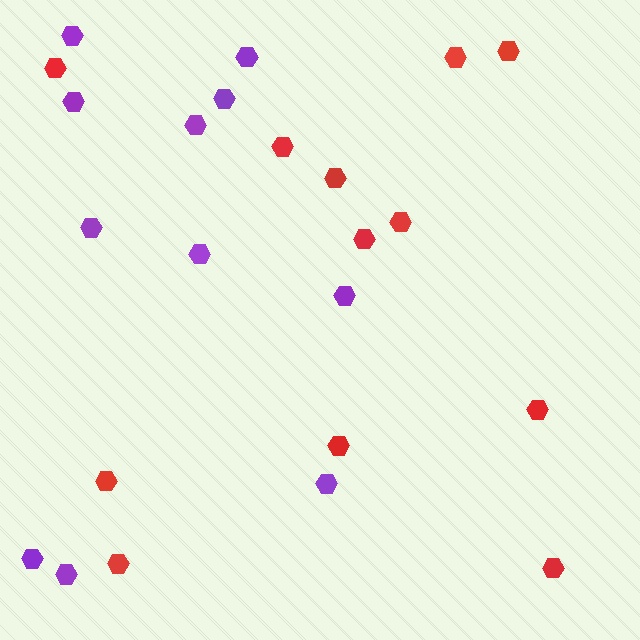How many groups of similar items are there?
There are 2 groups: one group of red hexagons (12) and one group of purple hexagons (11).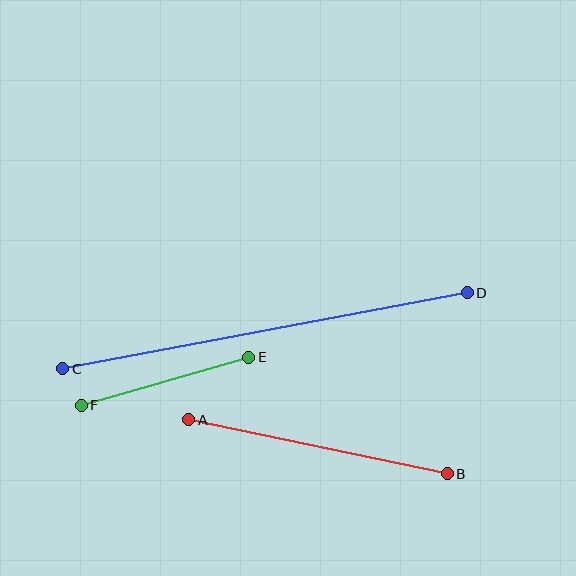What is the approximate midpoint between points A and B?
The midpoint is at approximately (318, 447) pixels.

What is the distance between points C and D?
The distance is approximately 412 pixels.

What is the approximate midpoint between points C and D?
The midpoint is at approximately (265, 331) pixels.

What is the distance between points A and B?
The distance is approximately 264 pixels.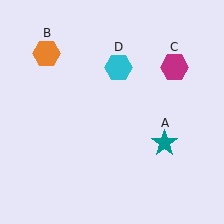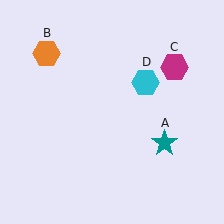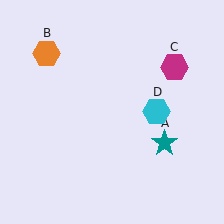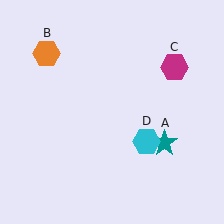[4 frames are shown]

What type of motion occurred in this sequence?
The cyan hexagon (object D) rotated clockwise around the center of the scene.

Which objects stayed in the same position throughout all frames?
Teal star (object A) and orange hexagon (object B) and magenta hexagon (object C) remained stationary.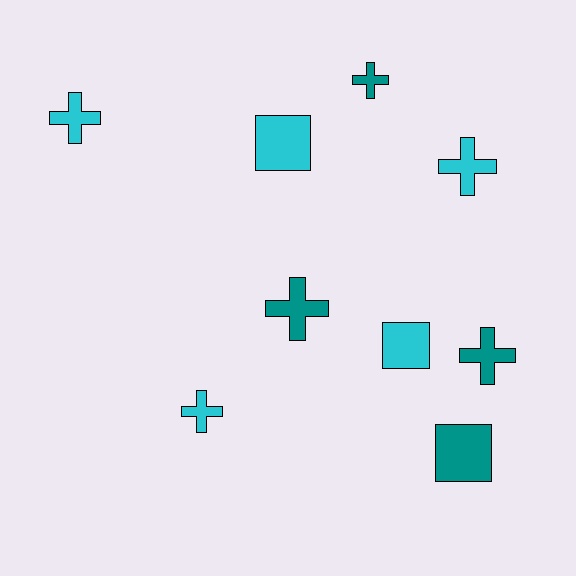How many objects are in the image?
There are 9 objects.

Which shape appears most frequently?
Cross, with 6 objects.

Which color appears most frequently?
Cyan, with 5 objects.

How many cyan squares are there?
There are 2 cyan squares.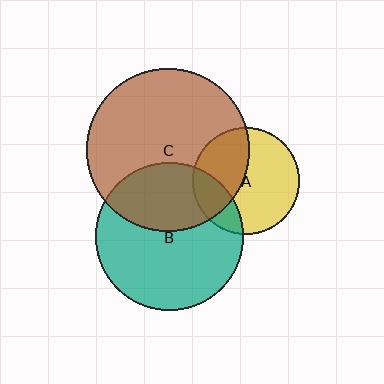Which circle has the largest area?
Circle C (brown).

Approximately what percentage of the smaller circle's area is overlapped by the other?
Approximately 40%.